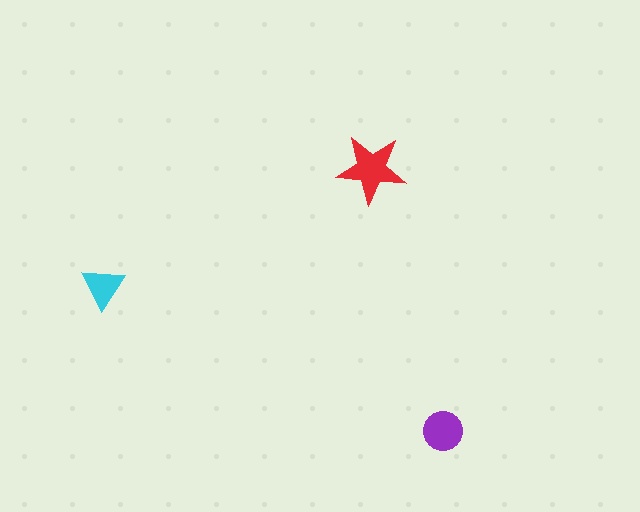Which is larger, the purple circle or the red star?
The red star.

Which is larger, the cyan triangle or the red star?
The red star.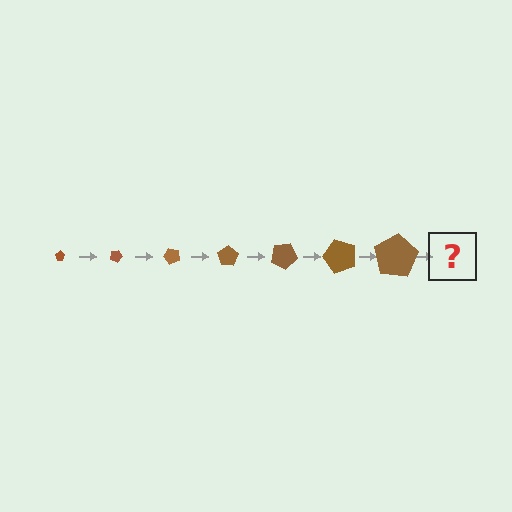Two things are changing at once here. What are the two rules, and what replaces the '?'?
The two rules are that the pentagon grows larger each step and it rotates 25 degrees each step. The '?' should be a pentagon, larger than the previous one and rotated 175 degrees from the start.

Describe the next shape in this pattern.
It should be a pentagon, larger than the previous one and rotated 175 degrees from the start.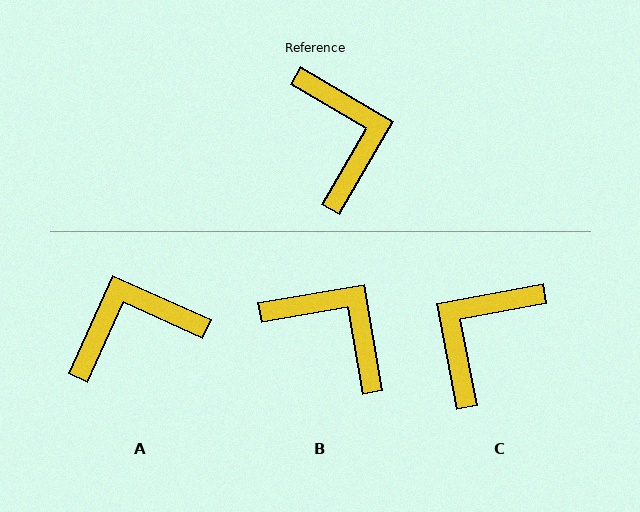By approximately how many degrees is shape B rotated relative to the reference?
Approximately 40 degrees counter-clockwise.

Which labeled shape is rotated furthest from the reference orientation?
C, about 131 degrees away.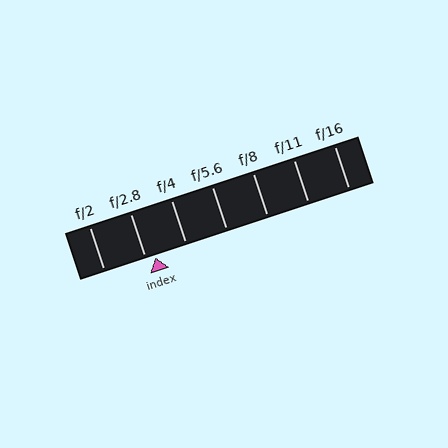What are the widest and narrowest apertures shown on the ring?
The widest aperture shown is f/2 and the narrowest is f/16.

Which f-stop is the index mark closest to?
The index mark is closest to f/2.8.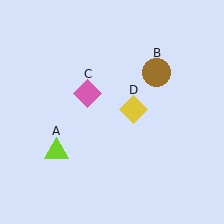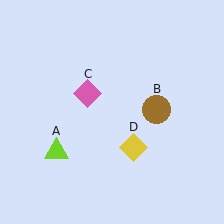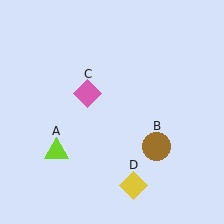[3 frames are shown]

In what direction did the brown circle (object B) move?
The brown circle (object B) moved down.